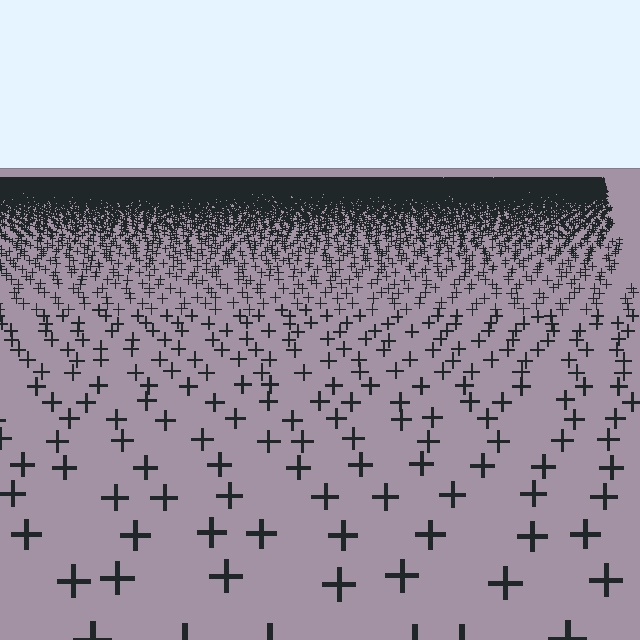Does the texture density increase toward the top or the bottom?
Density increases toward the top.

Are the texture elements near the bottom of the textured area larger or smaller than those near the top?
Larger. Near the bottom, elements are closer to the viewer and appear at a bigger on-screen size.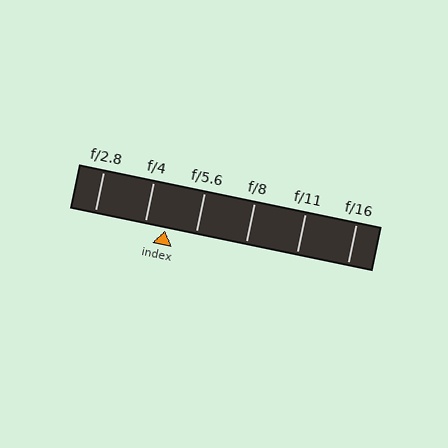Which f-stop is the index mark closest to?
The index mark is closest to f/4.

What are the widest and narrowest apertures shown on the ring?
The widest aperture shown is f/2.8 and the narrowest is f/16.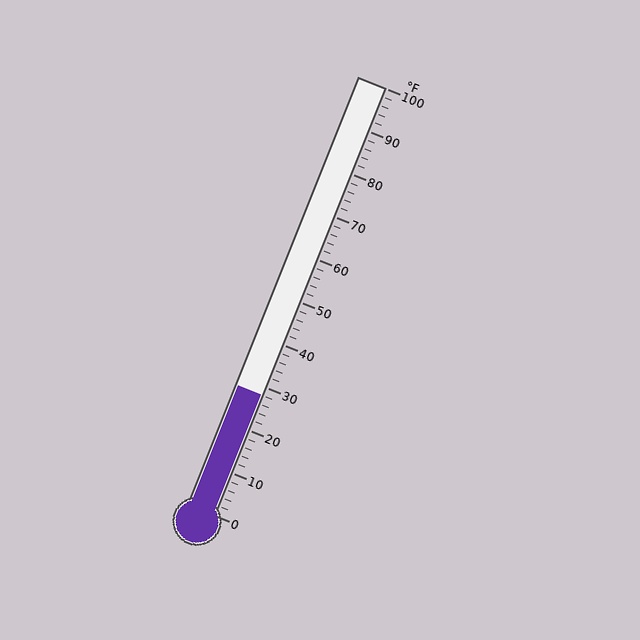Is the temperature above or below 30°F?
The temperature is below 30°F.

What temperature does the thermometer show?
The thermometer shows approximately 28°F.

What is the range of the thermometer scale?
The thermometer scale ranges from 0°F to 100°F.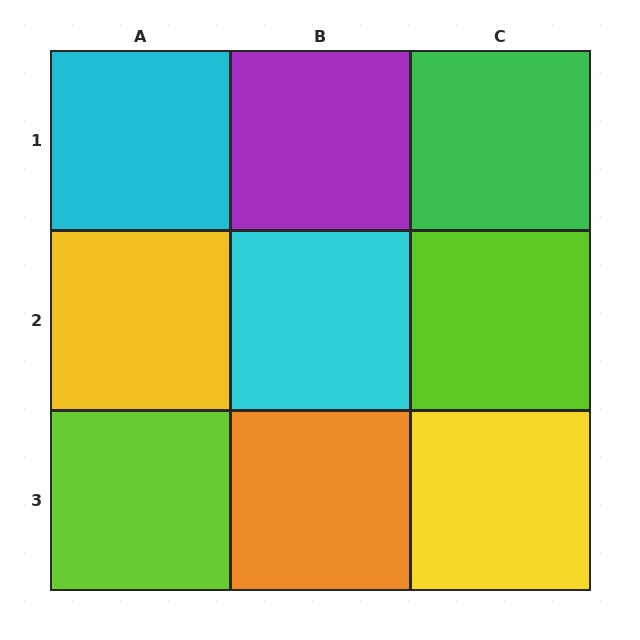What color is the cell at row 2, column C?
Lime.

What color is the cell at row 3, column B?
Orange.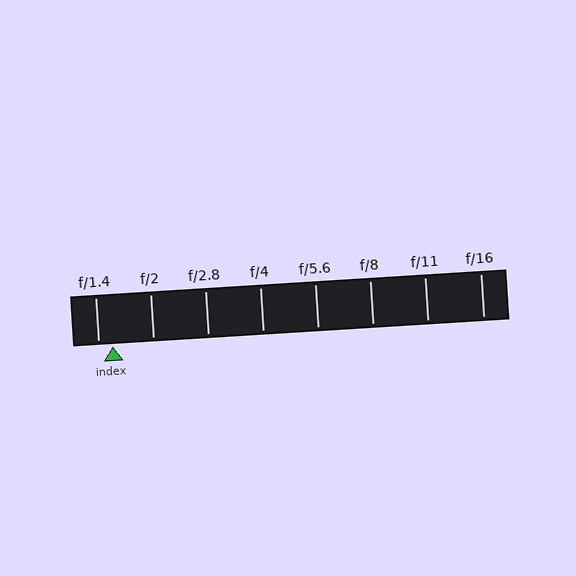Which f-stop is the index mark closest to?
The index mark is closest to f/1.4.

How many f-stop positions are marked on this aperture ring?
There are 8 f-stop positions marked.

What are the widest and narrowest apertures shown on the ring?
The widest aperture shown is f/1.4 and the narrowest is f/16.